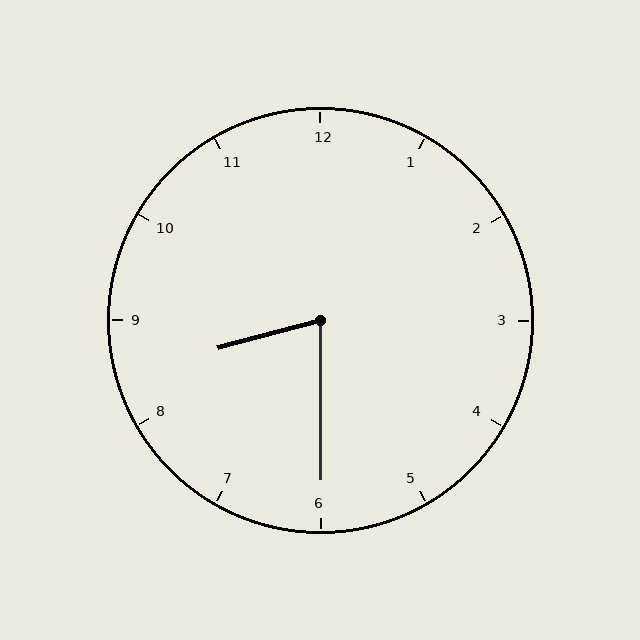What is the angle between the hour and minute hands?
Approximately 75 degrees.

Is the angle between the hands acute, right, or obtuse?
It is acute.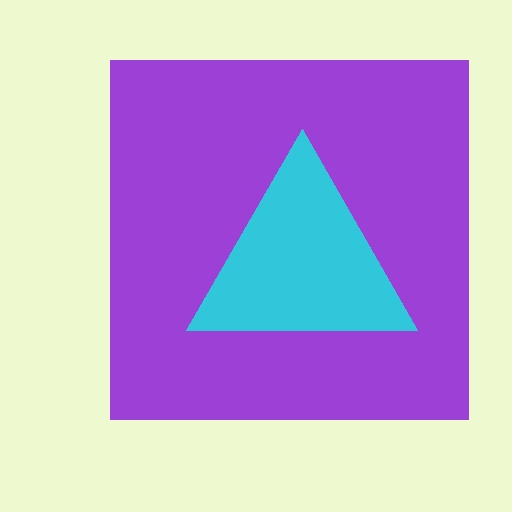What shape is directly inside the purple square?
The cyan triangle.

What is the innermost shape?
The cyan triangle.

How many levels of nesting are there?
2.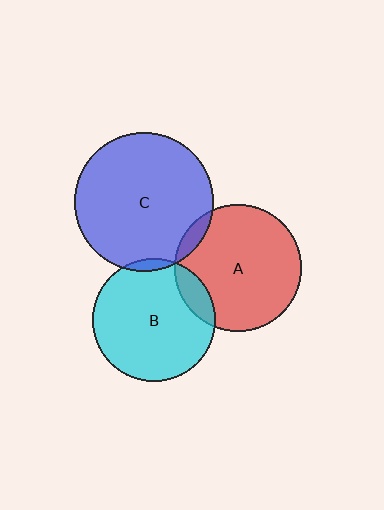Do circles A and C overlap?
Yes.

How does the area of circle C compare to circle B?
Approximately 1.3 times.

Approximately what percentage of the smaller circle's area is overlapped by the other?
Approximately 5%.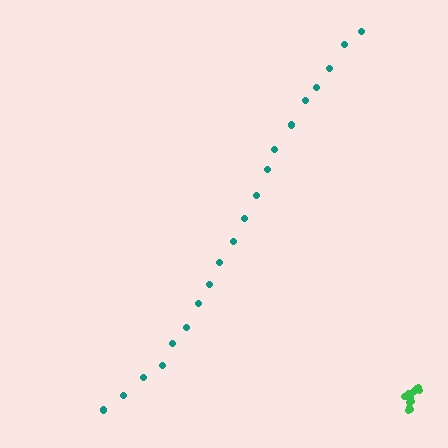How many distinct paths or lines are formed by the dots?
There are 2 distinct paths.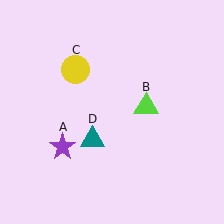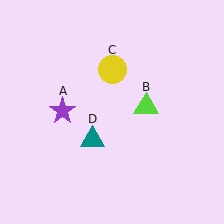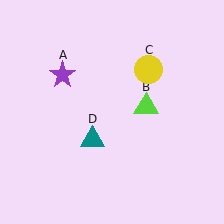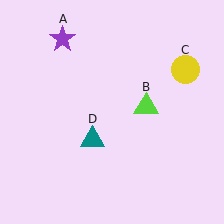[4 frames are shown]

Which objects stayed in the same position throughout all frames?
Lime triangle (object B) and teal triangle (object D) remained stationary.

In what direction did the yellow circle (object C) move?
The yellow circle (object C) moved right.